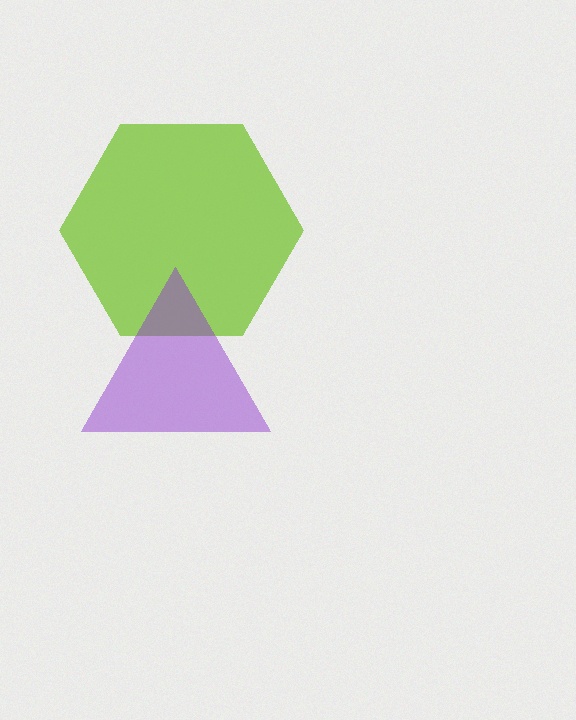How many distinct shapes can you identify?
There are 2 distinct shapes: a lime hexagon, a purple triangle.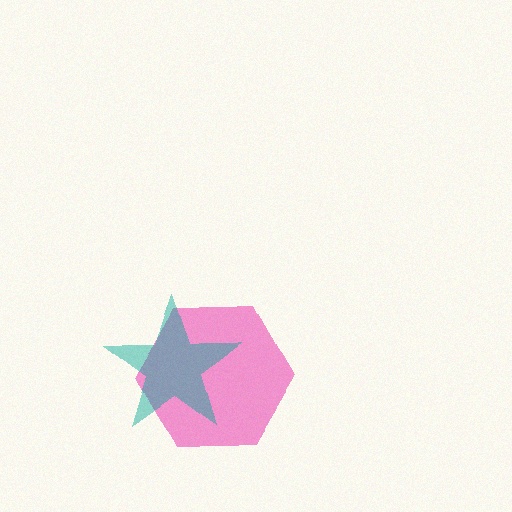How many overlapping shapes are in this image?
There are 2 overlapping shapes in the image.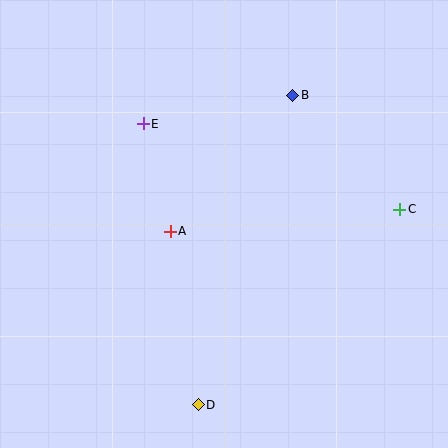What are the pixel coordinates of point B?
Point B is at (293, 95).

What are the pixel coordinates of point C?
Point C is at (400, 209).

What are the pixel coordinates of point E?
Point E is at (143, 124).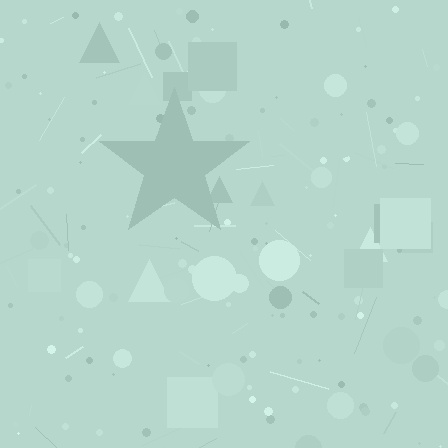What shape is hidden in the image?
A star is hidden in the image.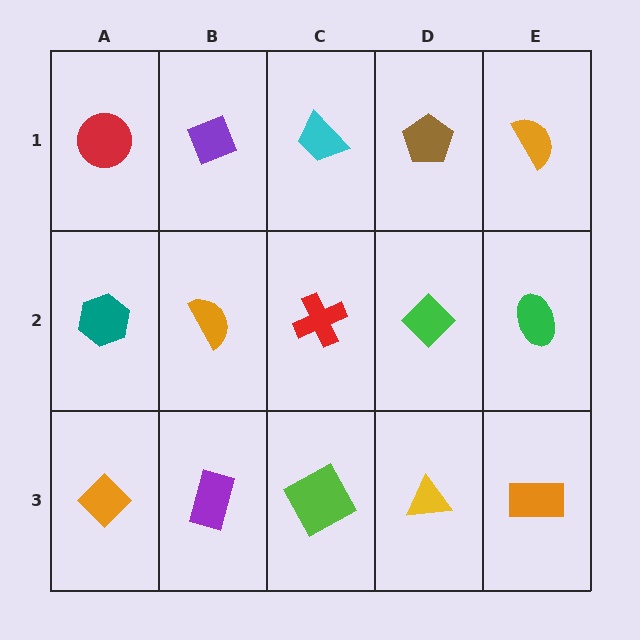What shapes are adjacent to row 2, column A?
A red circle (row 1, column A), an orange diamond (row 3, column A), an orange semicircle (row 2, column B).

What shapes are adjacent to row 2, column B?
A purple diamond (row 1, column B), a purple rectangle (row 3, column B), a teal hexagon (row 2, column A), a red cross (row 2, column C).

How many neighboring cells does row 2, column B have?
4.